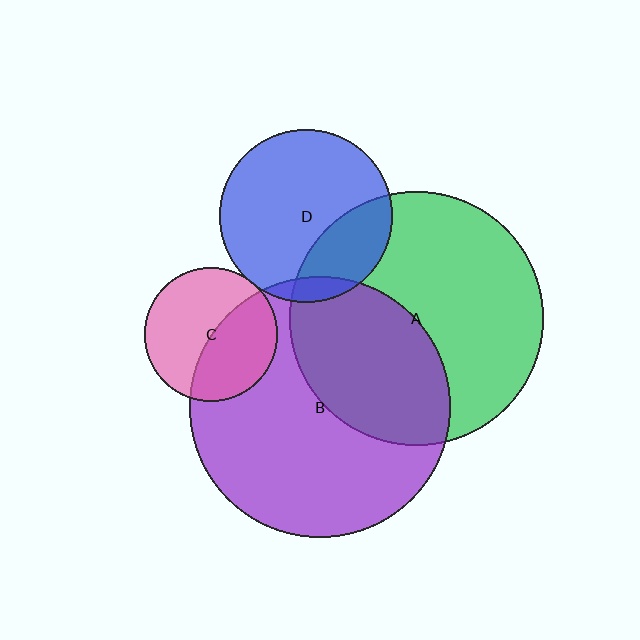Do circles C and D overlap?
Yes.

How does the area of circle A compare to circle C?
Approximately 3.6 times.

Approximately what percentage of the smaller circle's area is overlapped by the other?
Approximately 5%.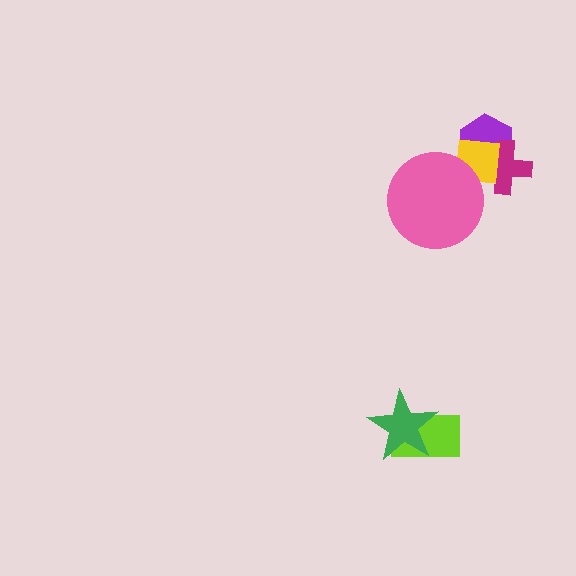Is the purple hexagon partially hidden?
Yes, it is partially covered by another shape.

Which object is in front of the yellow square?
The pink circle is in front of the yellow square.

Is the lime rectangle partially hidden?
Yes, it is partially covered by another shape.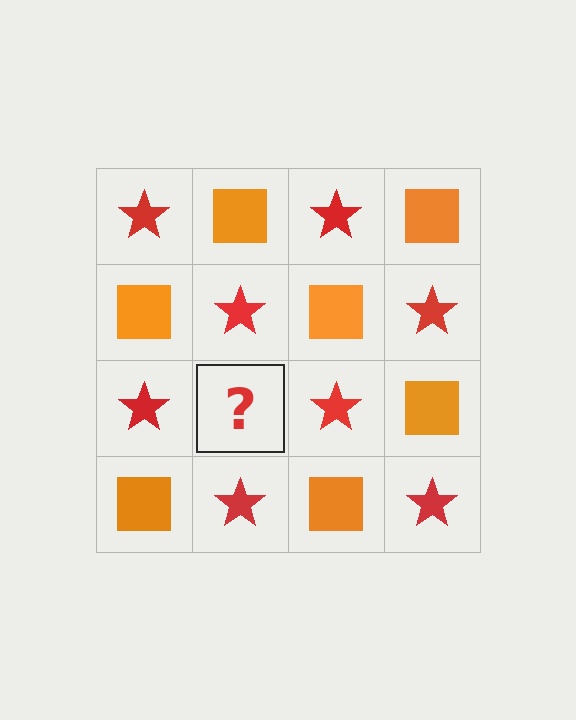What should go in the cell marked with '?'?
The missing cell should contain an orange square.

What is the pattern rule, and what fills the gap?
The rule is that it alternates red star and orange square in a checkerboard pattern. The gap should be filled with an orange square.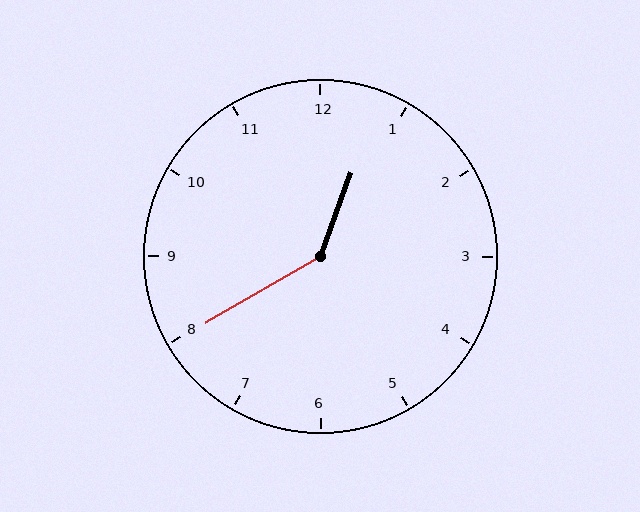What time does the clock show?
12:40.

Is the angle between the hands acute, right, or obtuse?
It is obtuse.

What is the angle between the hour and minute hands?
Approximately 140 degrees.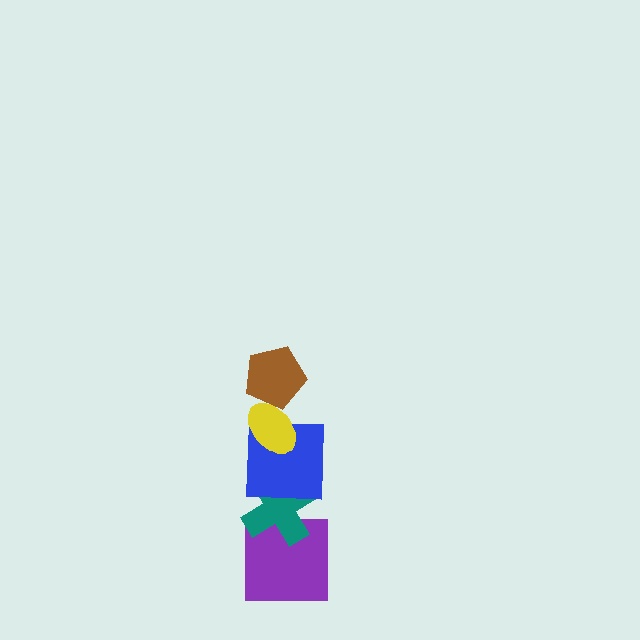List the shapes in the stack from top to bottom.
From top to bottom: the brown pentagon, the yellow ellipse, the blue square, the teal cross, the purple square.